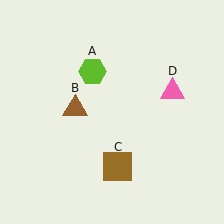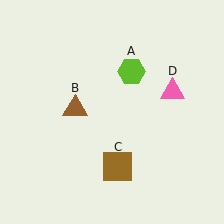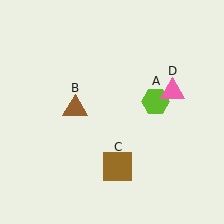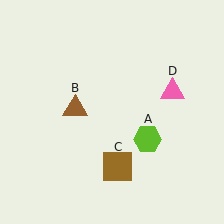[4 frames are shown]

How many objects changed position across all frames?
1 object changed position: lime hexagon (object A).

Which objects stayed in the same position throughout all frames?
Brown triangle (object B) and brown square (object C) and pink triangle (object D) remained stationary.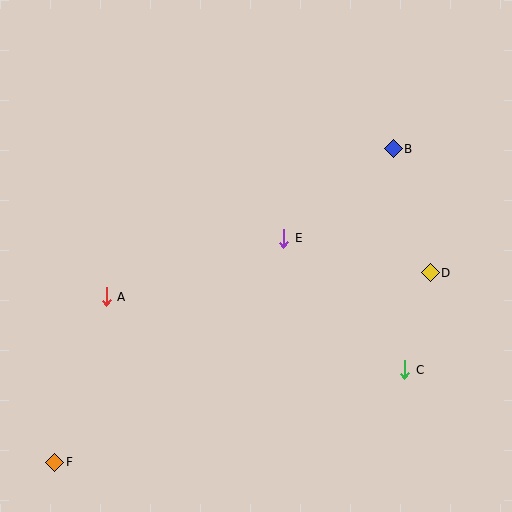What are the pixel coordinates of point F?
Point F is at (55, 462).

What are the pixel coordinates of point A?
Point A is at (106, 297).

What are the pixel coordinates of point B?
Point B is at (393, 149).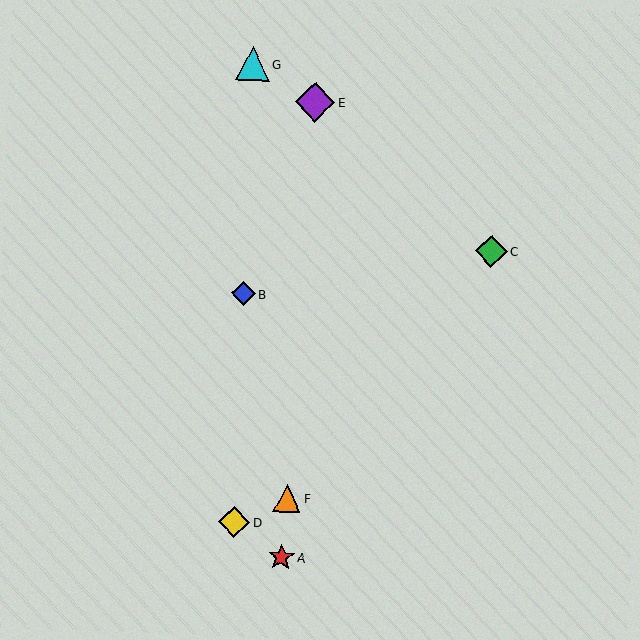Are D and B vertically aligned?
Yes, both are at x≈234.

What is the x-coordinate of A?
Object A is at x≈281.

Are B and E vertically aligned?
No, B is at x≈243 and E is at x≈315.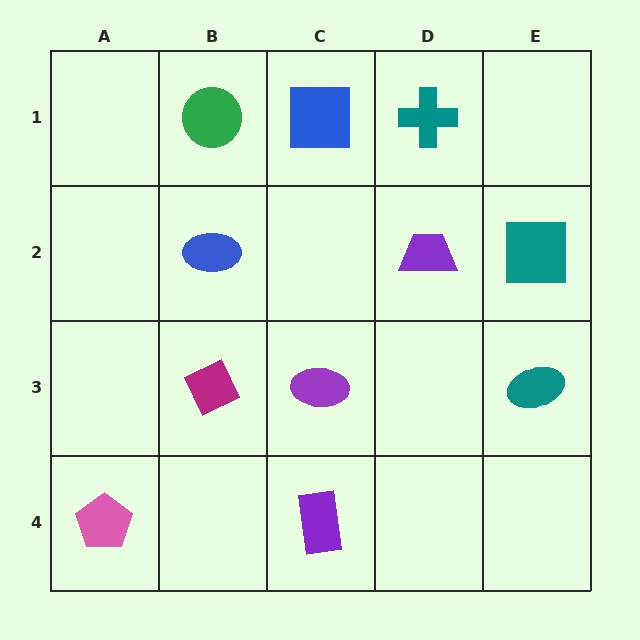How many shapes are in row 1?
3 shapes.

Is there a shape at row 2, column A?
No, that cell is empty.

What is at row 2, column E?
A teal square.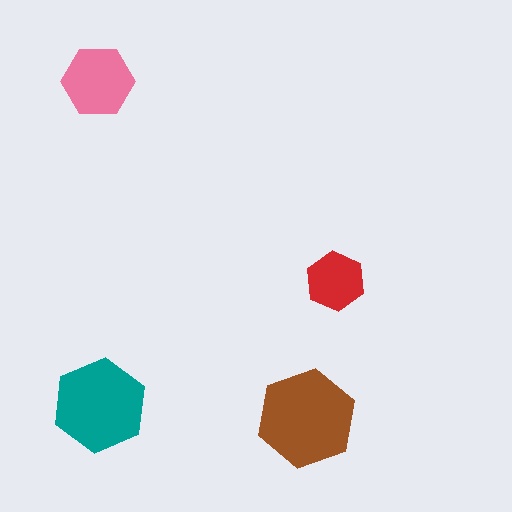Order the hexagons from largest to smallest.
the brown one, the teal one, the pink one, the red one.